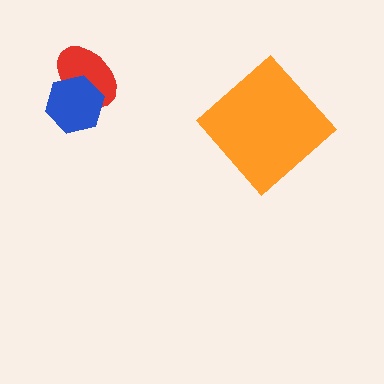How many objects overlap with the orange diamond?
0 objects overlap with the orange diamond.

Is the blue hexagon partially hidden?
No, no other shape covers it.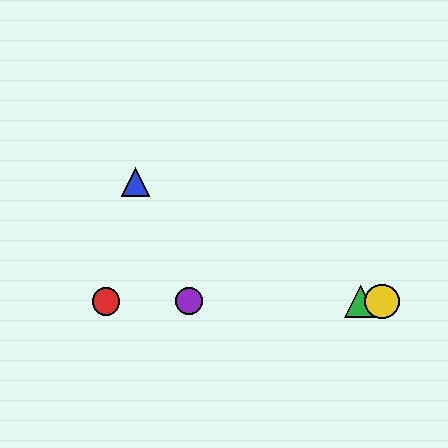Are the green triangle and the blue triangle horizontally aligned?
No, the green triangle is at y≈301 and the blue triangle is at y≈182.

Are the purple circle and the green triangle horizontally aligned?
Yes, both are at y≈301.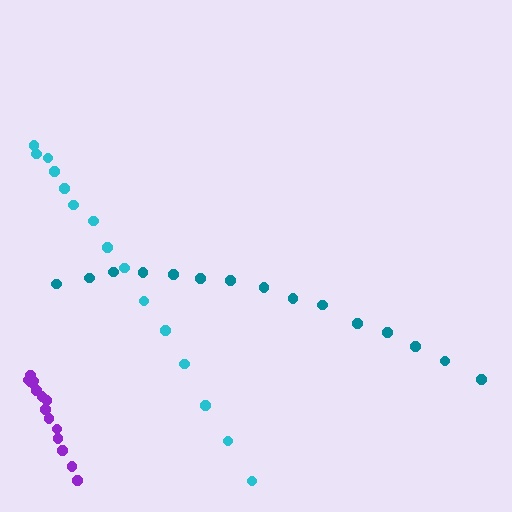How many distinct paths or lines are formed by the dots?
There are 3 distinct paths.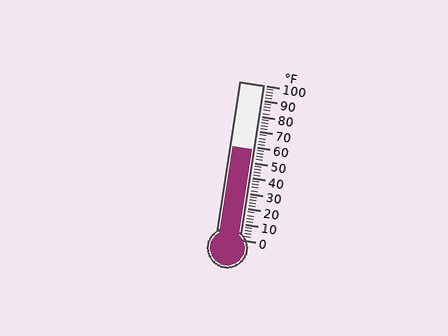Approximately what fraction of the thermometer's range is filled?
The thermometer is filled to approximately 60% of its range.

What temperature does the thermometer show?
The thermometer shows approximately 58°F.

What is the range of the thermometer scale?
The thermometer scale ranges from 0°F to 100°F.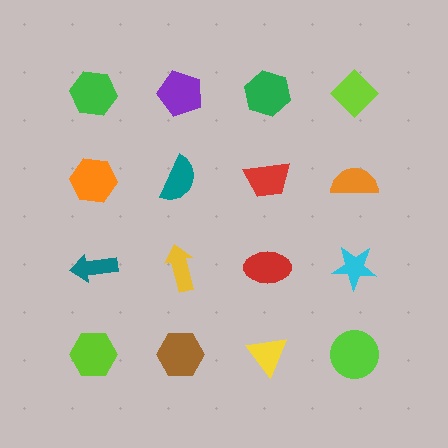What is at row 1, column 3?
A green hexagon.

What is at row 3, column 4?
A cyan star.